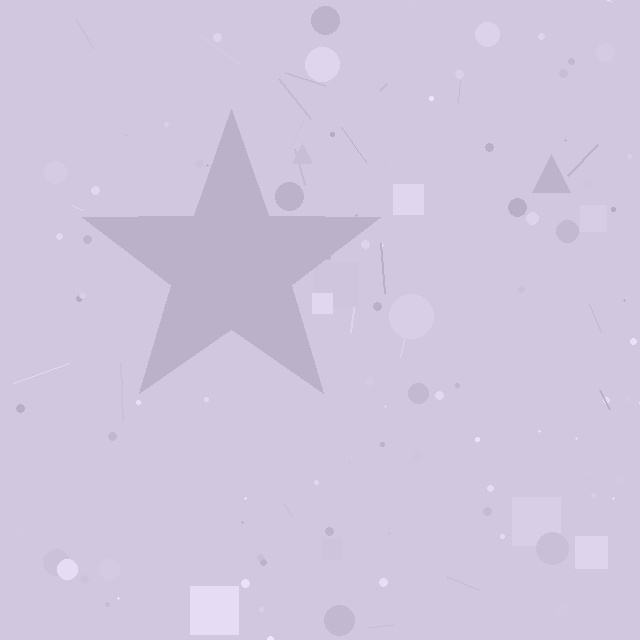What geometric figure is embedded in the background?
A star is embedded in the background.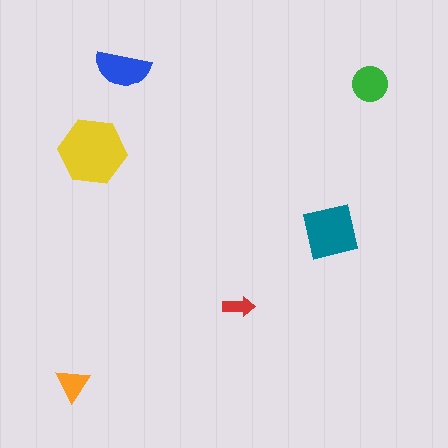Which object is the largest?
The yellow hexagon.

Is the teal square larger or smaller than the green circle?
Larger.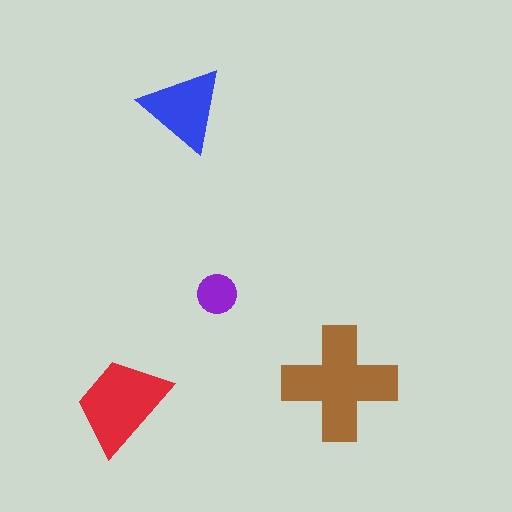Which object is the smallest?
The purple circle.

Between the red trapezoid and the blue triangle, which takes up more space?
The red trapezoid.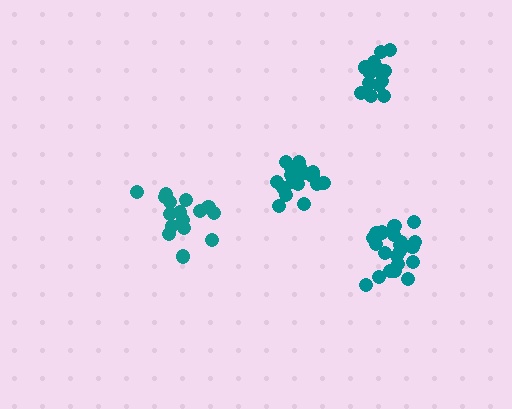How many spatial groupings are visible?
There are 4 spatial groupings.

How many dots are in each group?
Group 1: 21 dots, Group 2: 17 dots, Group 3: 21 dots, Group 4: 15 dots (74 total).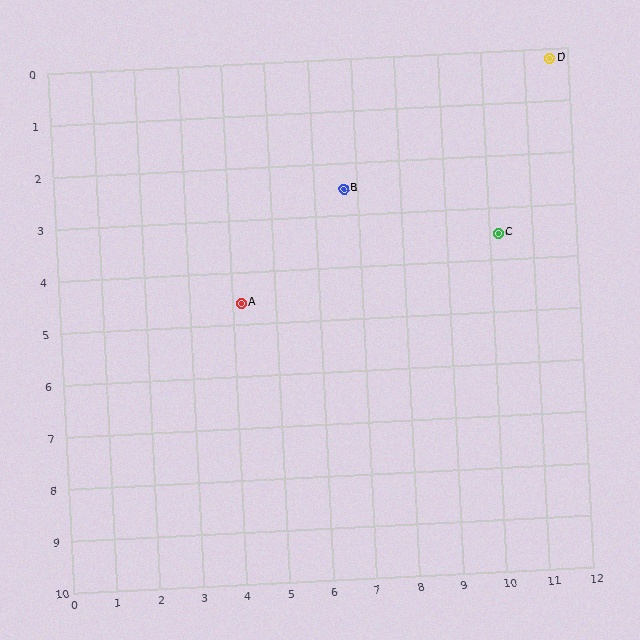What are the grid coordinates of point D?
Point D is at approximately (11.6, 0.2).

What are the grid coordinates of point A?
Point A is at approximately (4.2, 4.6).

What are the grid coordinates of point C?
Point C is at approximately (10.2, 3.5).